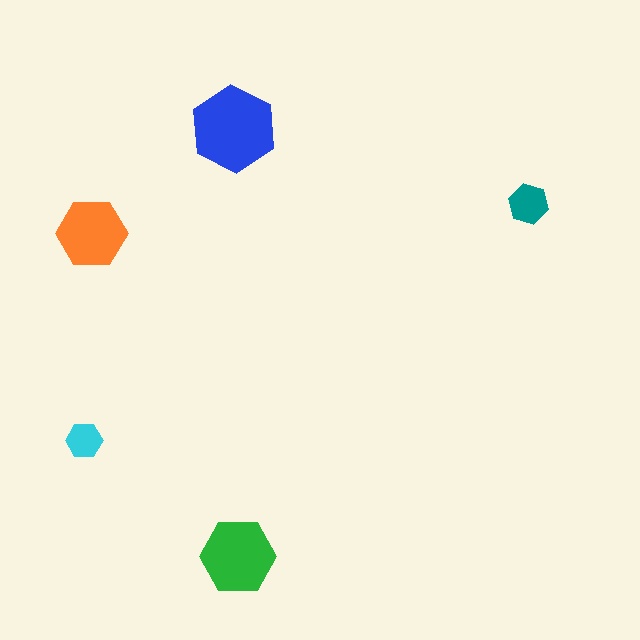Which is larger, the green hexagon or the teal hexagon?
The green one.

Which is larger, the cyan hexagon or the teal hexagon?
The teal one.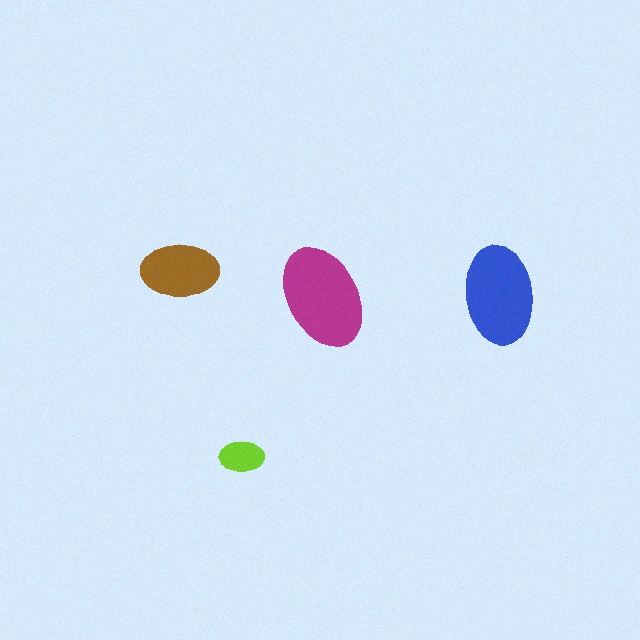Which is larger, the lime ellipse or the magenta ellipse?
The magenta one.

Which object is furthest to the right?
The blue ellipse is rightmost.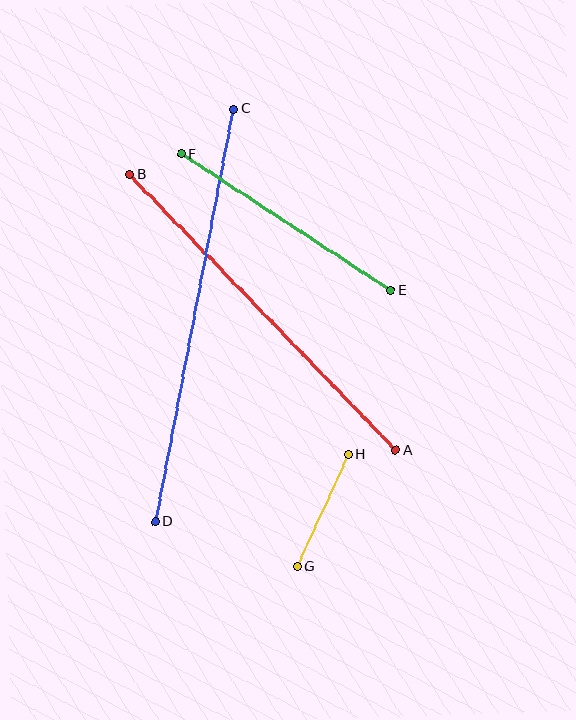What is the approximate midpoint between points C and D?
The midpoint is at approximately (194, 315) pixels.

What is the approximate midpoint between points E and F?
The midpoint is at approximately (286, 222) pixels.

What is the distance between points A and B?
The distance is approximately 384 pixels.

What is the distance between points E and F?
The distance is approximately 249 pixels.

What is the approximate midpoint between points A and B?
The midpoint is at approximately (263, 312) pixels.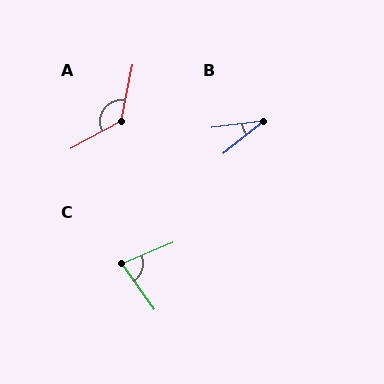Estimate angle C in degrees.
Approximately 77 degrees.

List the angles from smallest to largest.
B (32°), C (77°), A (130°).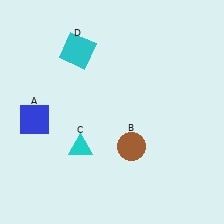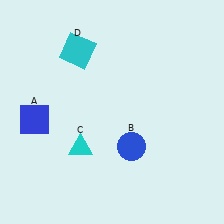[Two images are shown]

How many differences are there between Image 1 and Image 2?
There is 1 difference between the two images.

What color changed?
The circle (B) changed from brown in Image 1 to blue in Image 2.